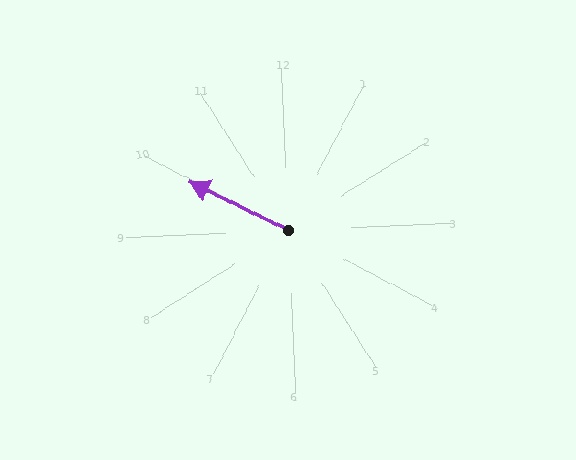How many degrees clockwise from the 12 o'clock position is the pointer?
Approximately 299 degrees.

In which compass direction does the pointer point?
Northwest.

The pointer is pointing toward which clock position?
Roughly 10 o'clock.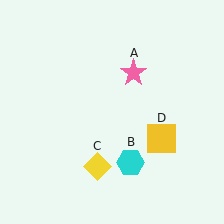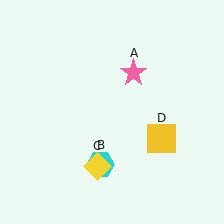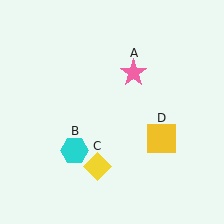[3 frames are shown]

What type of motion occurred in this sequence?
The cyan hexagon (object B) rotated clockwise around the center of the scene.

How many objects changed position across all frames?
1 object changed position: cyan hexagon (object B).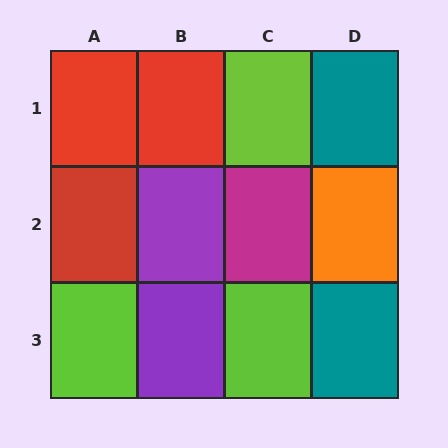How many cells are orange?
1 cell is orange.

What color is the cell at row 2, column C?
Magenta.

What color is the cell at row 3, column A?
Lime.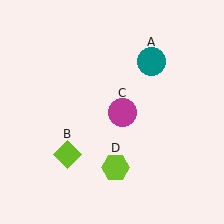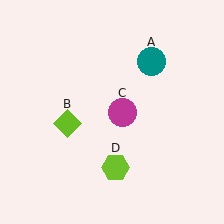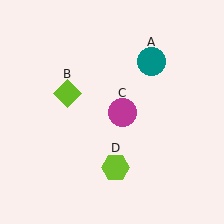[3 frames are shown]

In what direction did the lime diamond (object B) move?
The lime diamond (object B) moved up.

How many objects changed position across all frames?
1 object changed position: lime diamond (object B).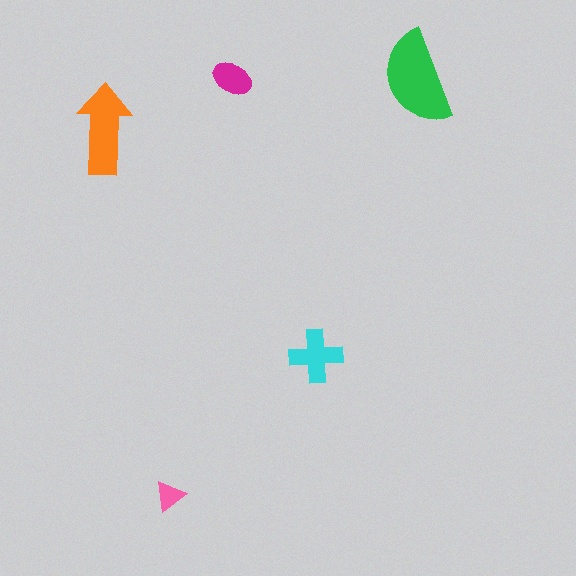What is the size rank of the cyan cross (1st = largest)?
3rd.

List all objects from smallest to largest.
The pink triangle, the magenta ellipse, the cyan cross, the orange arrow, the green semicircle.